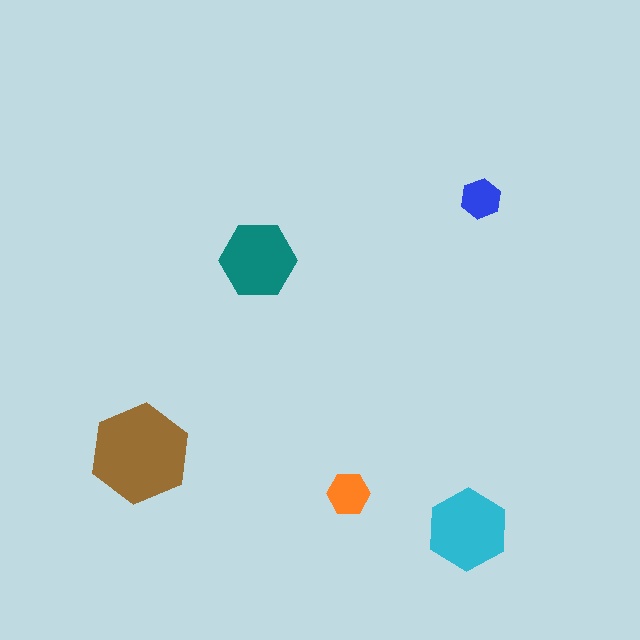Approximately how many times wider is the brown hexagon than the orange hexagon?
About 2.5 times wider.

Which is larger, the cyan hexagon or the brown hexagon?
The brown one.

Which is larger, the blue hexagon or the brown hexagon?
The brown one.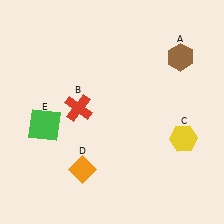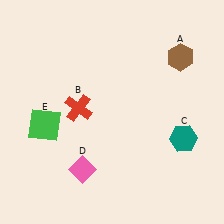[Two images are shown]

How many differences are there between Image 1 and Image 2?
There are 2 differences between the two images.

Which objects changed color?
C changed from yellow to teal. D changed from orange to pink.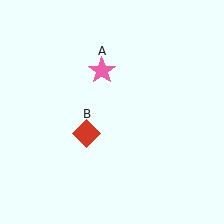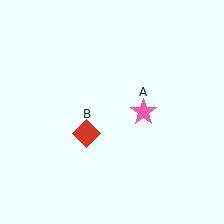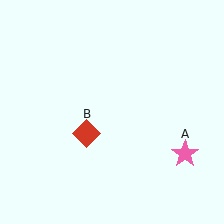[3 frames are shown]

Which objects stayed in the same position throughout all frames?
Red diamond (object B) remained stationary.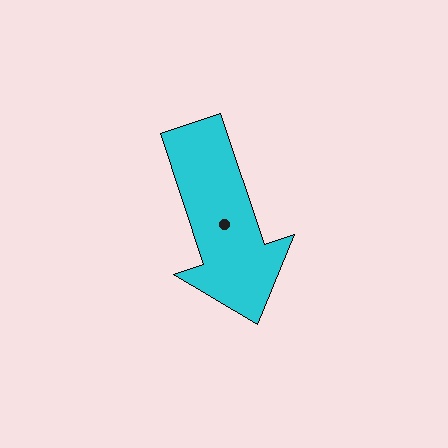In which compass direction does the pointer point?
South.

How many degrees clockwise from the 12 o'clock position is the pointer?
Approximately 162 degrees.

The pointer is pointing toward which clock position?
Roughly 5 o'clock.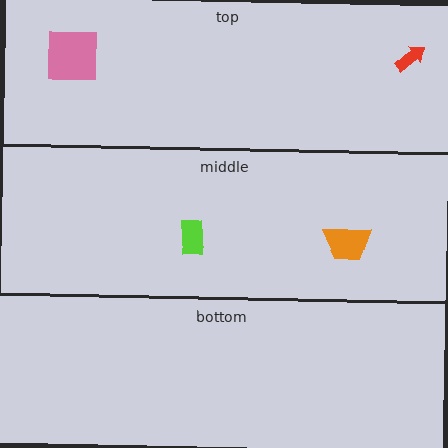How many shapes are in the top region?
2.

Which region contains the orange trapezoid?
The middle region.